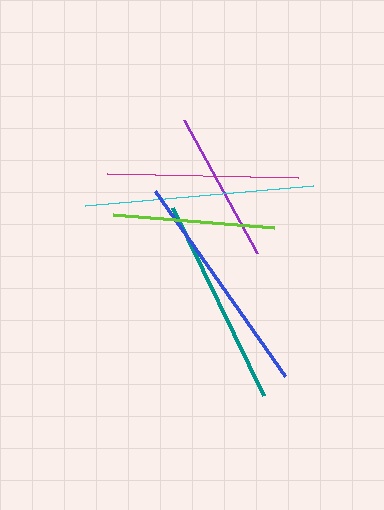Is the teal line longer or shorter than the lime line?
The teal line is longer than the lime line.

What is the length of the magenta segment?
The magenta segment is approximately 191 pixels long.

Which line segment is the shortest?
The purple line is the shortest at approximately 151 pixels.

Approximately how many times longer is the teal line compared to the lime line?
The teal line is approximately 1.3 times the length of the lime line.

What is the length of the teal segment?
The teal segment is approximately 209 pixels long.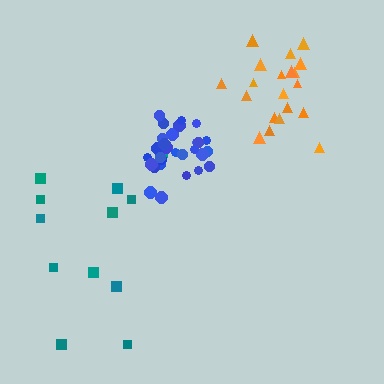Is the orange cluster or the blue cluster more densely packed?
Blue.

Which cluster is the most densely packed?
Blue.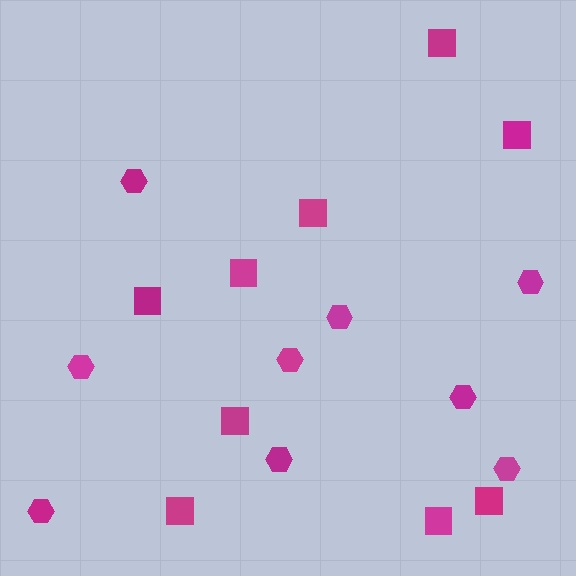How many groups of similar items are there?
There are 2 groups: one group of hexagons (9) and one group of squares (9).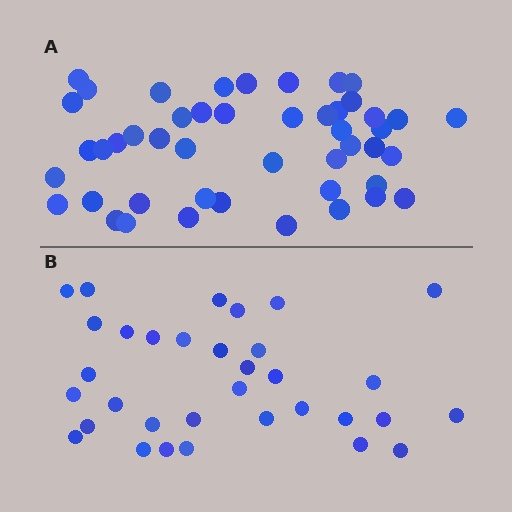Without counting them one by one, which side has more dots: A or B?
Region A (the top region) has more dots.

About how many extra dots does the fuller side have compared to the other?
Region A has approximately 15 more dots than region B.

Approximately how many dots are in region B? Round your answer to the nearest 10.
About 30 dots. (The exact count is 33, which rounds to 30.)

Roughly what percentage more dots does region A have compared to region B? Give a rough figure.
About 40% more.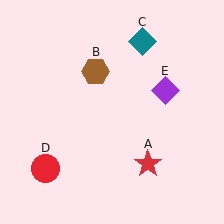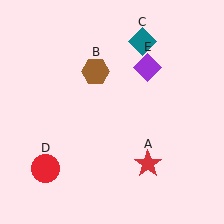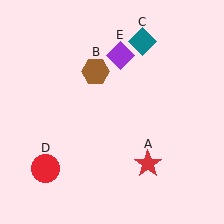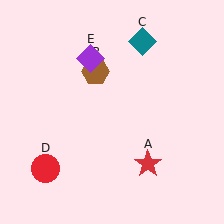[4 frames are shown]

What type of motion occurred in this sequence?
The purple diamond (object E) rotated counterclockwise around the center of the scene.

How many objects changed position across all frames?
1 object changed position: purple diamond (object E).